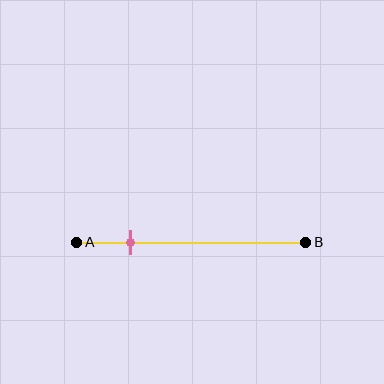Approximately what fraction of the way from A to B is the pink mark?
The pink mark is approximately 25% of the way from A to B.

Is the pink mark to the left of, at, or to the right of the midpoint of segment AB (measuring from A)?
The pink mark is to the left of the midpoint of segment AB.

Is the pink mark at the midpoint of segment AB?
No, the mark is at about 25% from A, not at the 50% midpoint.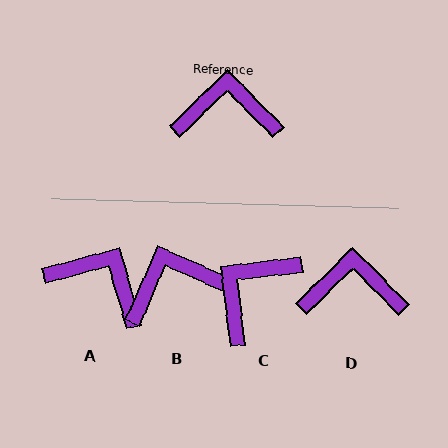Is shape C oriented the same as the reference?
No, it is off by about 52 degrees.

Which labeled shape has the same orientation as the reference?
D.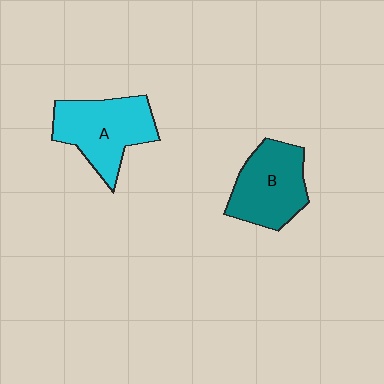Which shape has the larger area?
Shape A (cyan).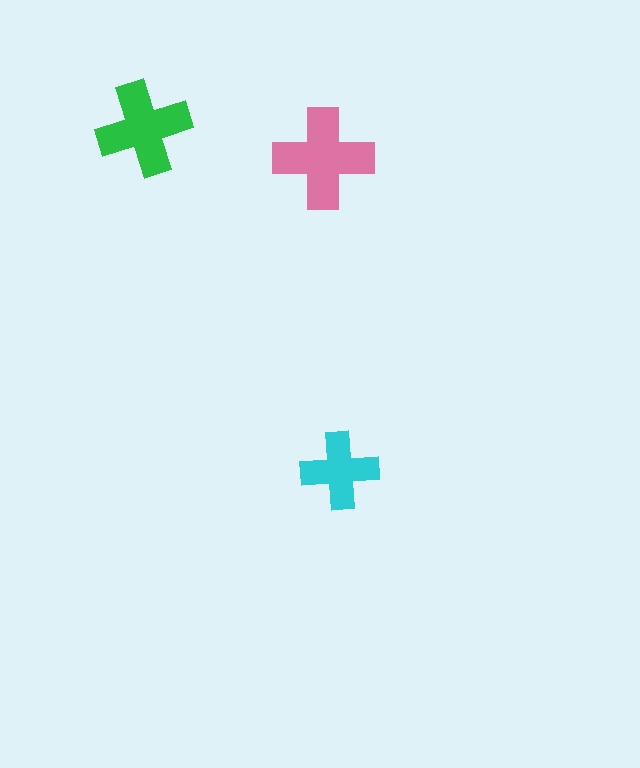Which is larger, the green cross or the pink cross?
The pink one.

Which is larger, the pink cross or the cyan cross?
The pink one.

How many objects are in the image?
There are 3 objects in the image.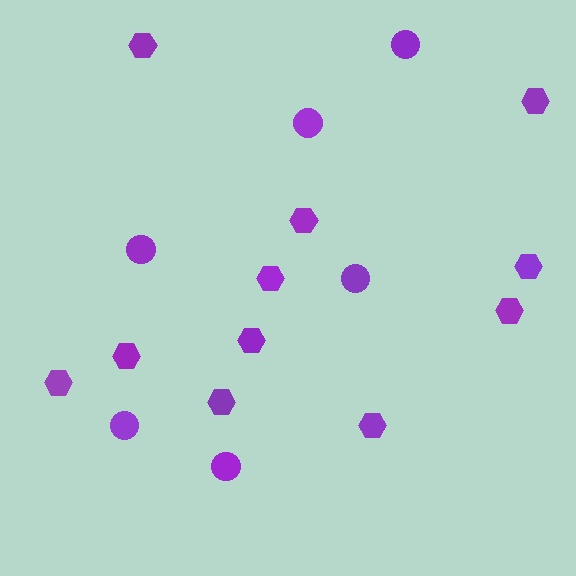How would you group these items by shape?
There are 2 groups: one group of circles (6) and one group of hexagons (11).